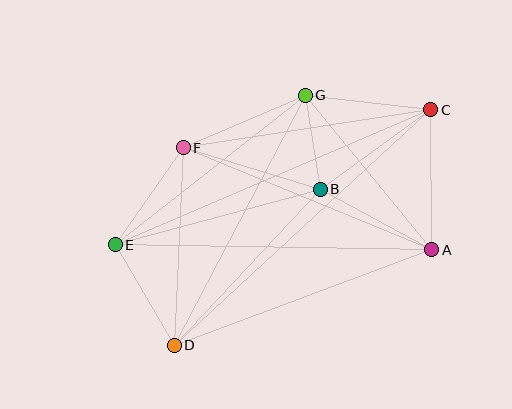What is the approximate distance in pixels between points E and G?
The distance between E and G is approximately 242 pixels.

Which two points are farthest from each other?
Points C and D are farthest from each other.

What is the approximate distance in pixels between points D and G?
The distance between D and G is approximately 282 pixels.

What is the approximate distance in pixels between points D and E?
The distance between D and E is approximately 116 pixels.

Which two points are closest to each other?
Points B and G are closest to each other.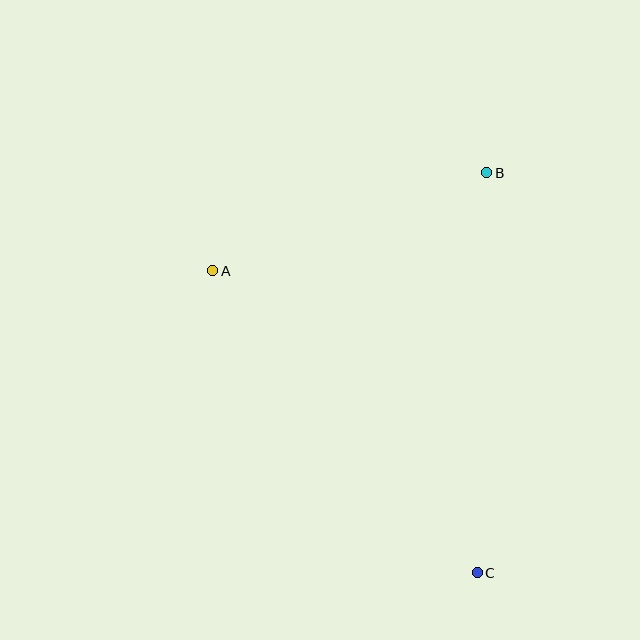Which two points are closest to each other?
Points A and B are closest to each other.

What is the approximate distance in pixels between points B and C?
The distance between B and C is approximately 400 pixels.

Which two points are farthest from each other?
Points A and C are farthest from each other.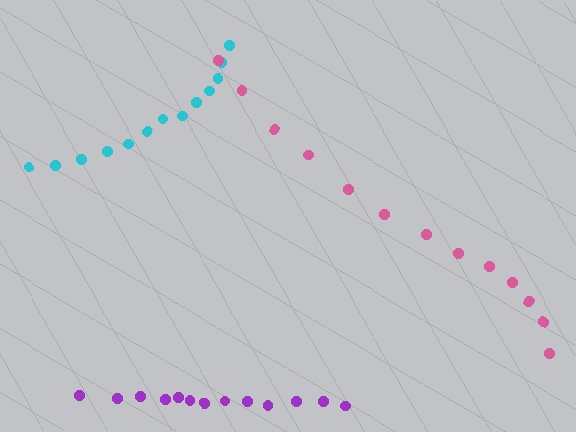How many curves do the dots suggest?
There are 3 distinct paths.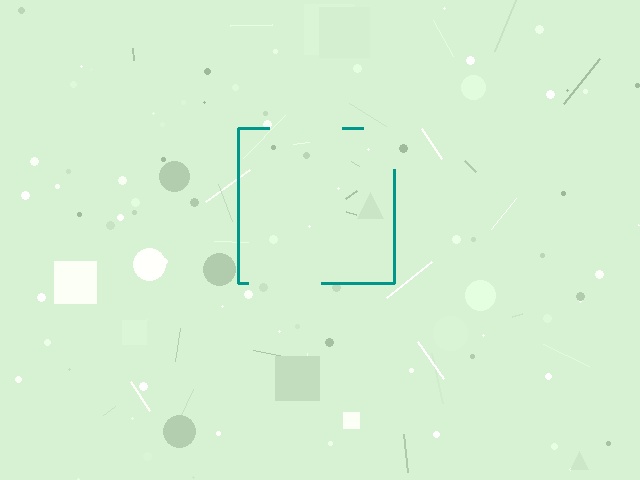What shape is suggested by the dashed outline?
The dashed outline suggests a square.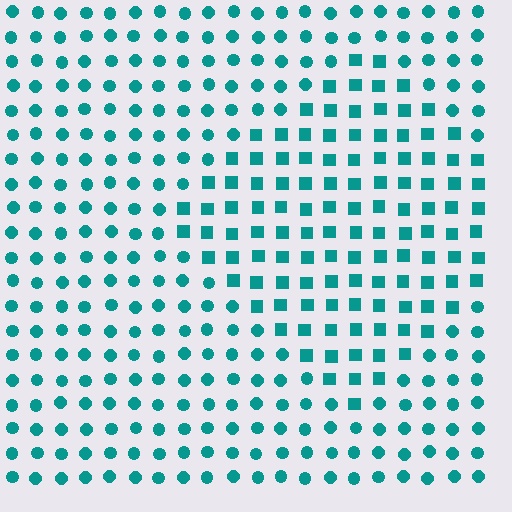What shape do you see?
I see a diamond.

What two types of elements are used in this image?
The image uses squares inside the diamond region and circles outside it.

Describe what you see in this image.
The image is filled with small teal elements arranged in a uniform grid. A diamond-shaped region contains squares, while the surrounding area contains circles. The boundary is defined purely by the change in element shape.